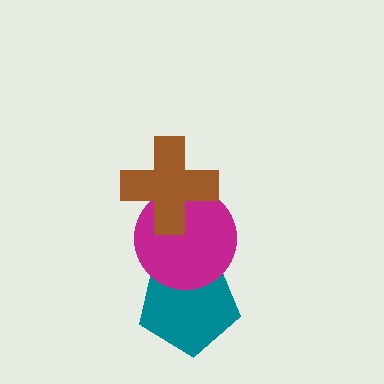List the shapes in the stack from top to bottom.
From top to bottom: the brown cross, the magenta circle, the teal pentagon.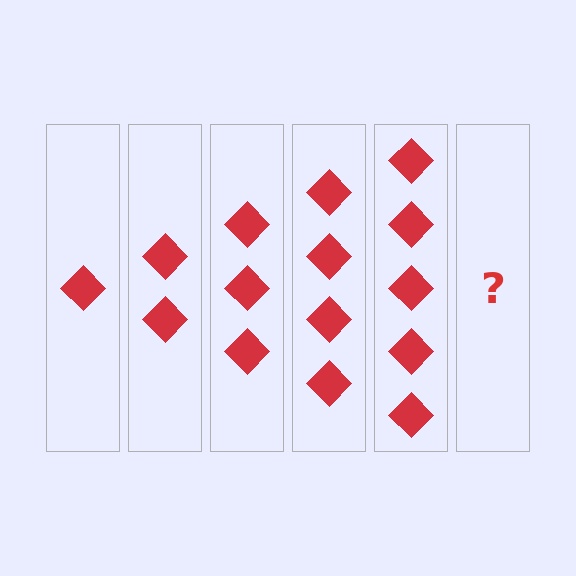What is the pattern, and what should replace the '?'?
The pattern is that each step adds one more diamond. The '?' should be 6 diamonds.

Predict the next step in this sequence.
The next step is 6 diamonds.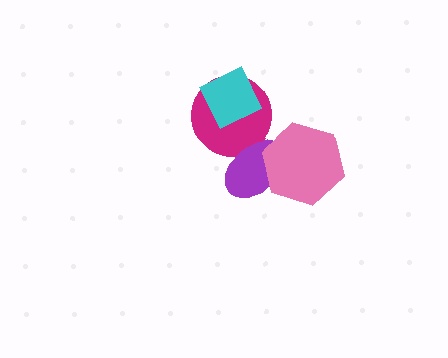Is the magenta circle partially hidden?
Yes, it is partially covered by another shape.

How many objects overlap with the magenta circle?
2 objects overlap with the magenta circle.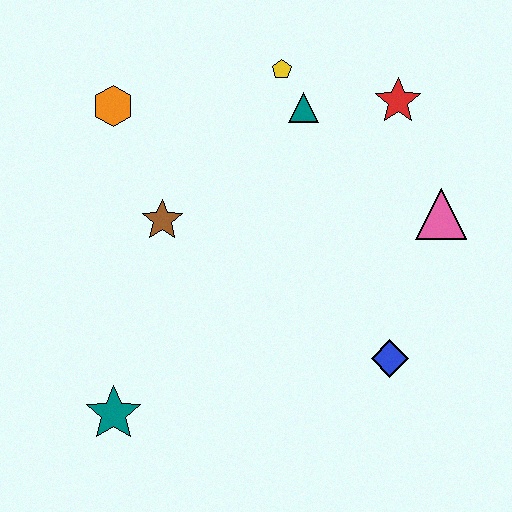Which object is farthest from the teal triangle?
The teal star is farthest from the teal triangle.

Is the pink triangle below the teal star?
No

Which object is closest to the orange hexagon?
The brown star is closest to the orange hexagon.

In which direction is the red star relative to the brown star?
The red star is to the right of the brown star.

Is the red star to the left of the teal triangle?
No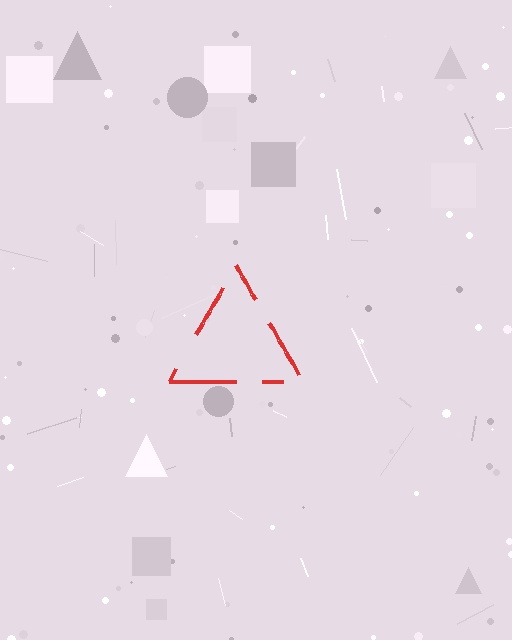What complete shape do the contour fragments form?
The contour fragments form a triangle.